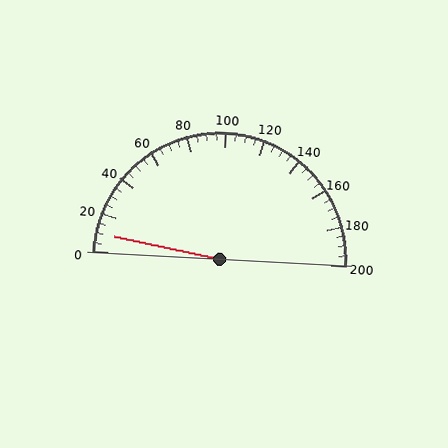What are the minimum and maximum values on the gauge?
The gauge ranges from 0 to 200.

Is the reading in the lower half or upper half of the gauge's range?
The reading is in the lower half of the range (0 to 200).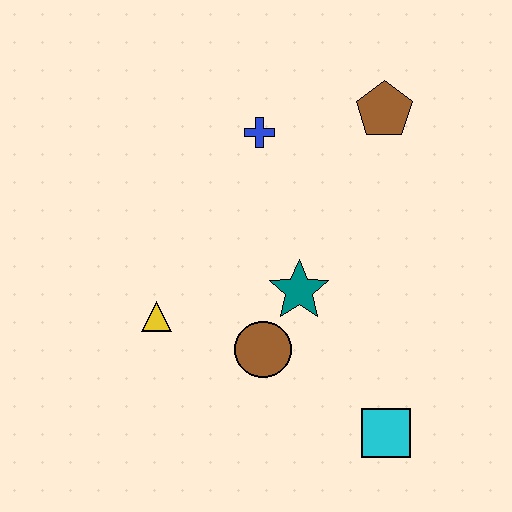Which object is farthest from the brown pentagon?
The cyan square is farthest from the brown pentagon.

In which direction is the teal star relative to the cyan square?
The teal star is above the cyan square.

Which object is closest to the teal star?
The brown circle is closest to the teal star.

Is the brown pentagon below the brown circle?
No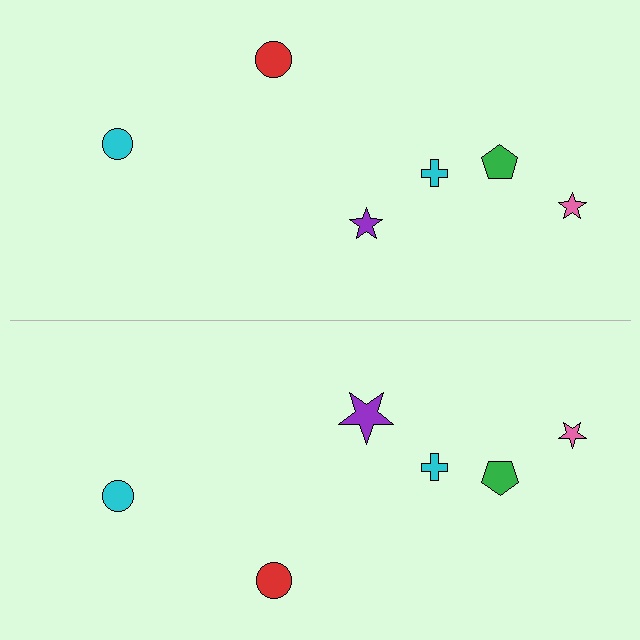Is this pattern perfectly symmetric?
No, the pattern is not perfectly symmetric. The purple star on the bottom side has a different size than its mirror counterpart.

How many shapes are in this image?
There are 12 shapes in this image.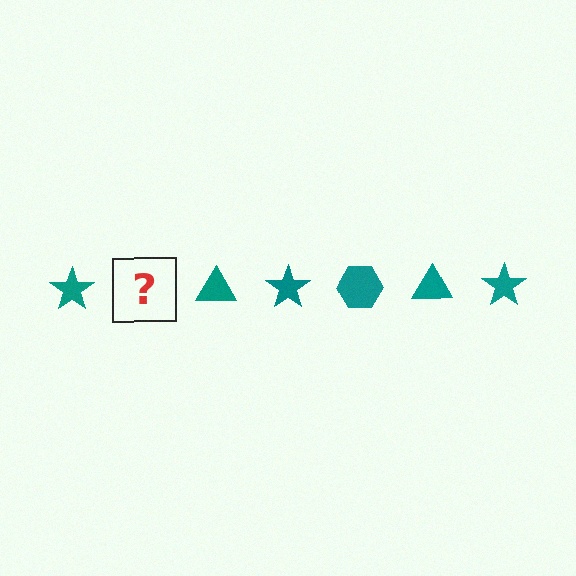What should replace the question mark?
The question mark should be replaced with a teal hexagon.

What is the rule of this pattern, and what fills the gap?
The rule is that the pattern cycles through star, hexagon, triangle shapes in teal. The gap should be filled with a teal hexagon.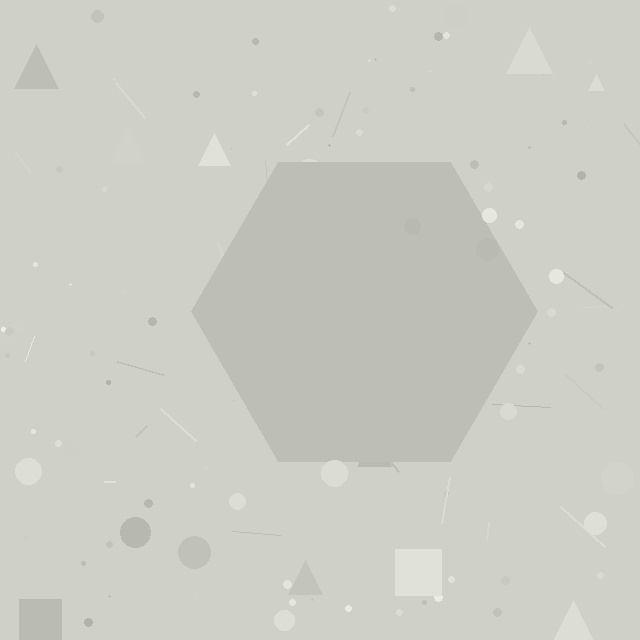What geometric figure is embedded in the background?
A hexagon is embedded in the background.